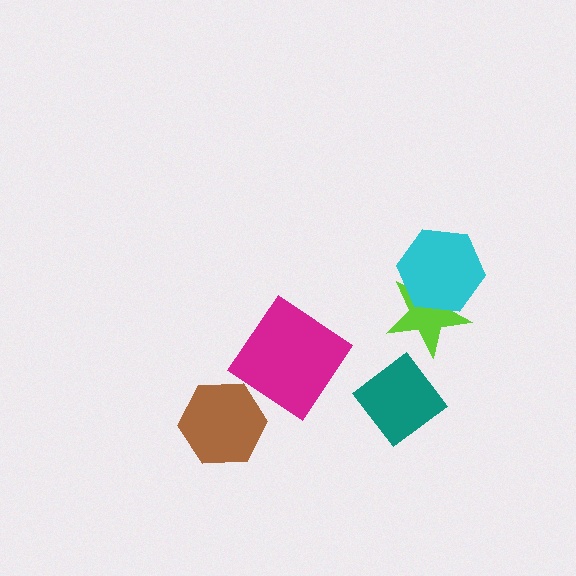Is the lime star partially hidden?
Yes, it is partially covered by another shape.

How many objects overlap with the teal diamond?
0 objects overlap with the teal diamond.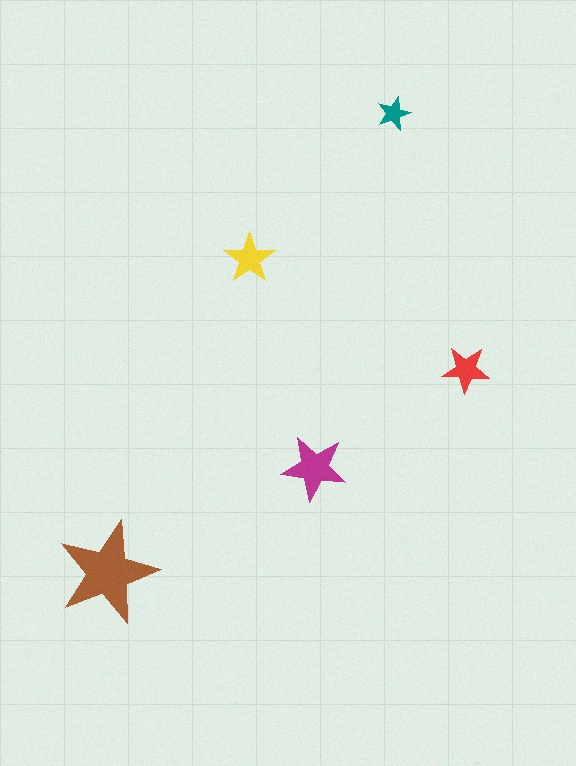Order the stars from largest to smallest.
the brown one, the magenta one, the yellow one, the red one, the teal one.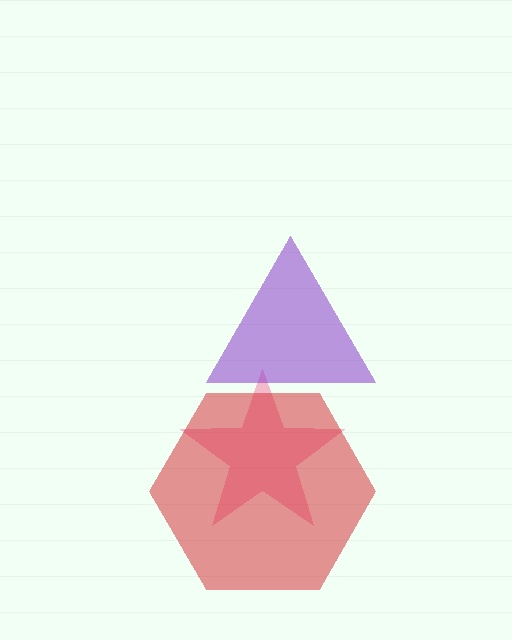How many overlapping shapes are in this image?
There are 3 overlapping shapes in the image.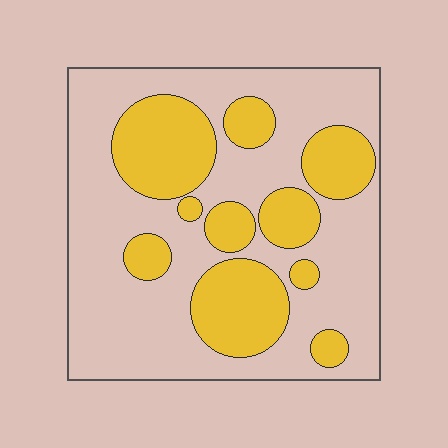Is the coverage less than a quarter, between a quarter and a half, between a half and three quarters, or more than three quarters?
Between a quarter and a half.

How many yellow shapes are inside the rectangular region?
10.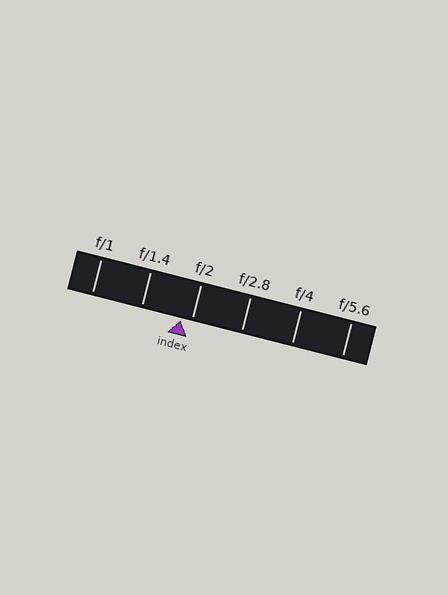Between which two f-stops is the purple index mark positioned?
The index mark is between f/1.4 and f/2.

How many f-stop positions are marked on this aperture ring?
There are 6 f-stop positions marked.